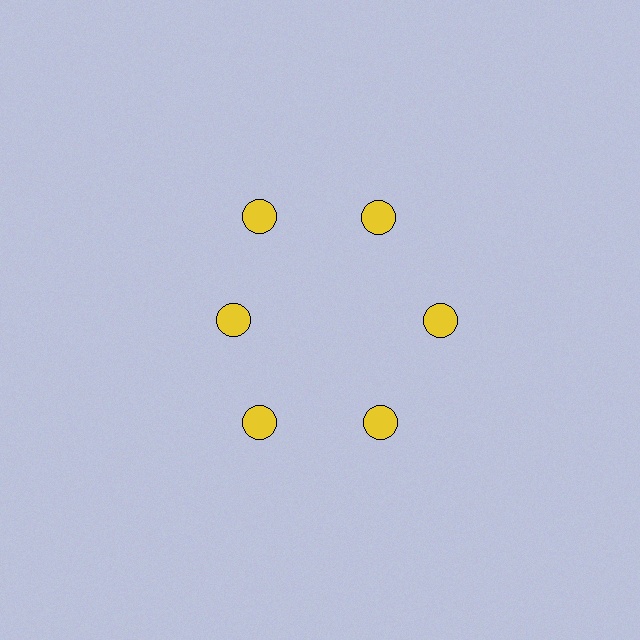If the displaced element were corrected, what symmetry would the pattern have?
It would have 6-fold rotational symmetry — the pattern would map onto itself every 60 degrees.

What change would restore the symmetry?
The symmetry would be restored by moving it outward, back onto the ring so that all 6 circles sit at equal angles and equal distance from the center.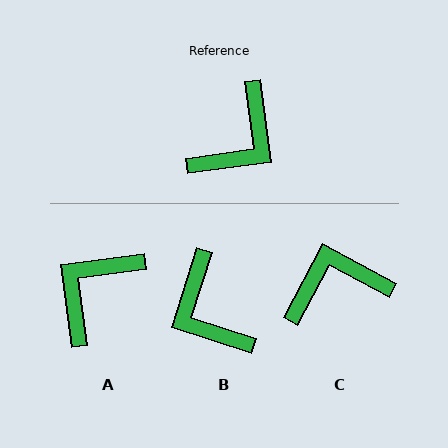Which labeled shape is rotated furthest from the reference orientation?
A, about 180 degrees away.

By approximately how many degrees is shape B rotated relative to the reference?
Approximately 116 degrees clockwise.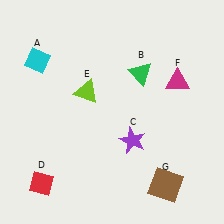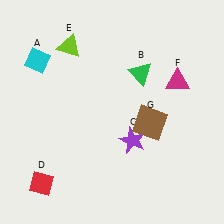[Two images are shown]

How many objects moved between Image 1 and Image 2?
2 objects moved between the two images.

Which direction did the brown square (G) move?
The brown square (G) moved up.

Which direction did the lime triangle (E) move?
The lime triangle (E) moved up.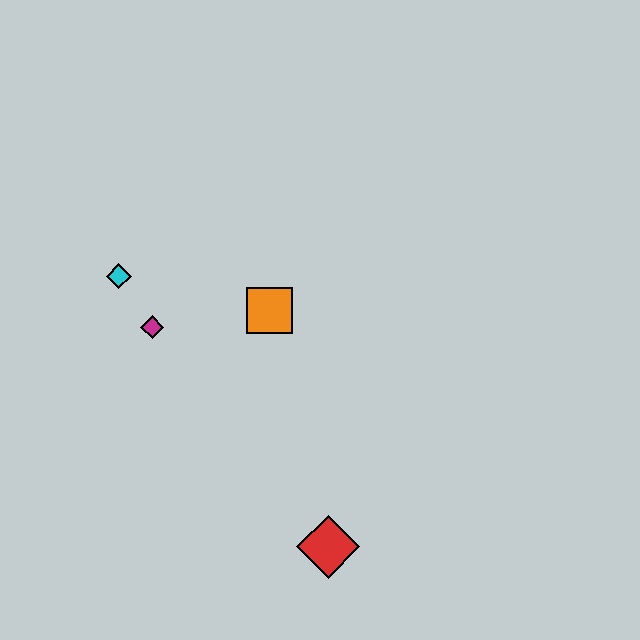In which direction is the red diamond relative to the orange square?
The red diamond is below the orange square.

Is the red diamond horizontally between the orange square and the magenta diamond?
No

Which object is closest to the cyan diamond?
The magenta diamond is closest to the cyan diamond.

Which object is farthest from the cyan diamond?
The red diamond is farthest from the cyan diamond.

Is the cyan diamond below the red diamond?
No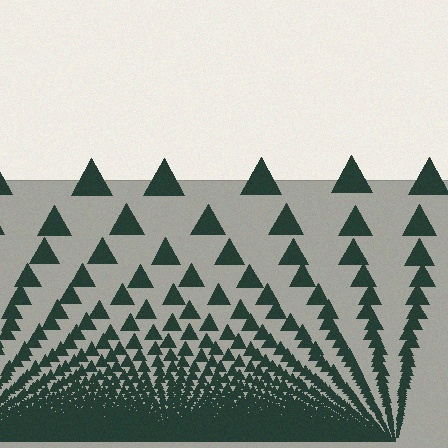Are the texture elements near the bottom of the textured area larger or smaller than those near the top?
Smaller. The gradient is inverted — elements near the bottom are smaller and denser.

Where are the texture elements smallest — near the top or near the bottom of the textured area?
Near the bottom.